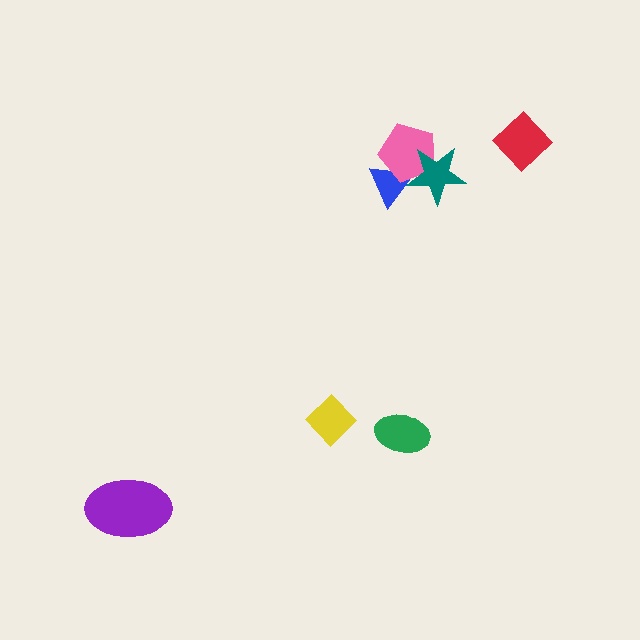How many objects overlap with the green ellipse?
0 objects overlap with the green ellipse.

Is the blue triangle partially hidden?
Yes, it is partially covered by another shape.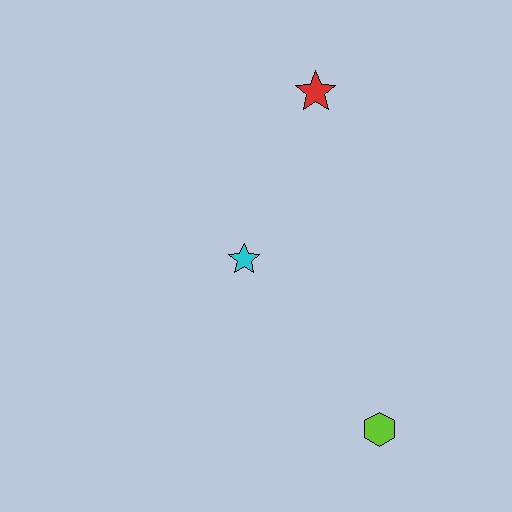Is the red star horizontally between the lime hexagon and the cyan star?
Yes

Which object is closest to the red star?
The cyan star is closest to the red star.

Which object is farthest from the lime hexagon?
The red star is farthest from the lime hexagon.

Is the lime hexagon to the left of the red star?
No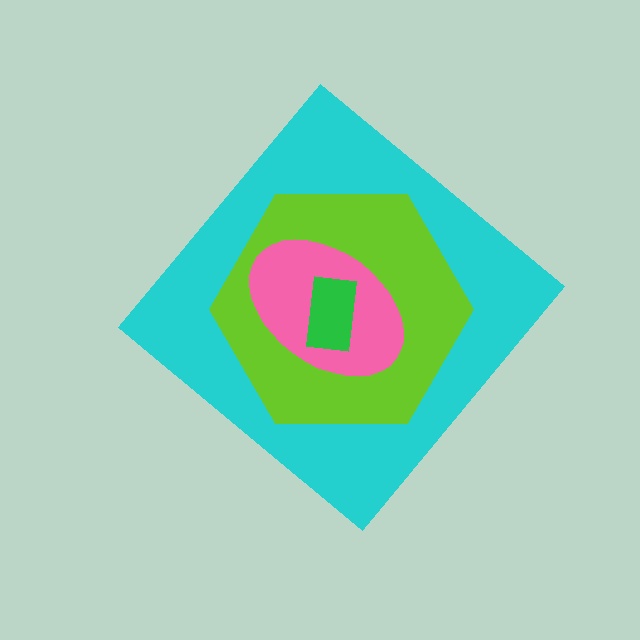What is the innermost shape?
The green rectangle.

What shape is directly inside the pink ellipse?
The green rectangle.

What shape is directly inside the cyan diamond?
The lime hexagon.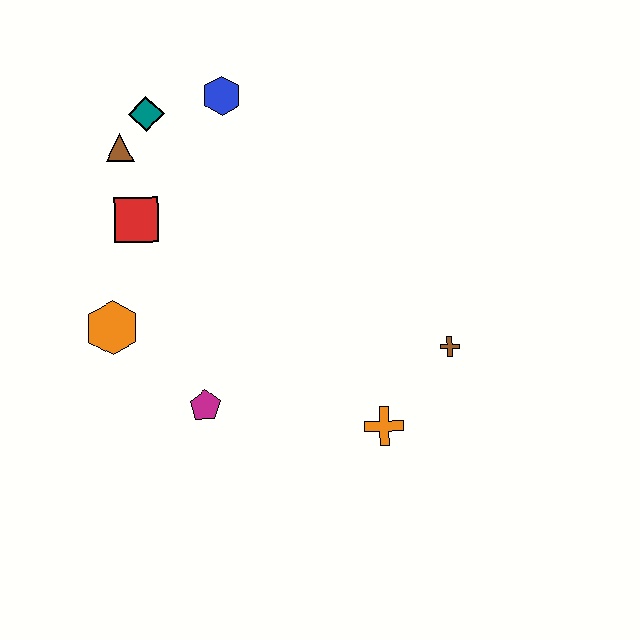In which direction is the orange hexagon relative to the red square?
The orange hexagon is below the red square.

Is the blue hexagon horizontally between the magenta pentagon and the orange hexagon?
No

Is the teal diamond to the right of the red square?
Yes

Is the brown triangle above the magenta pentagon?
Yes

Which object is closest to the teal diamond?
The brown triangle is closest to the teal diamond.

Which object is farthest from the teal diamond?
The orange cross is farthest from the teal diamond.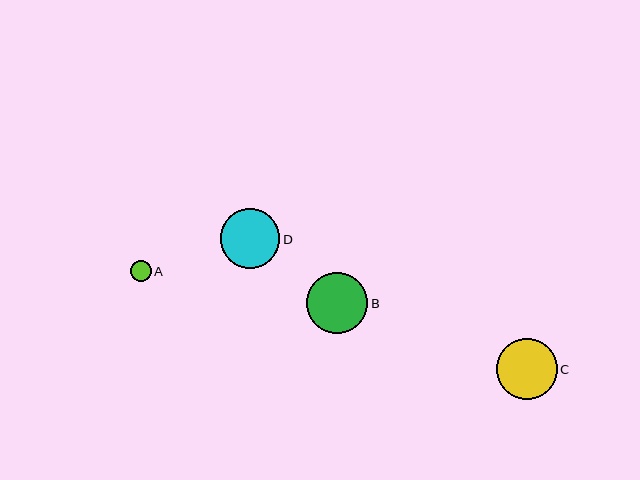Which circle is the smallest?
Circle A is the smallest with a size of approximately 21 pixels.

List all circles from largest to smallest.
From largest to smallest: B, C, D, A.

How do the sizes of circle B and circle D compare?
Circle B and circle D are approximately the same size.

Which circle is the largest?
Circle B is the largest with a size of approximately 61 pixels.